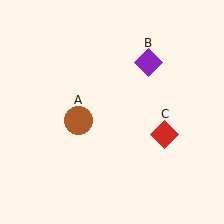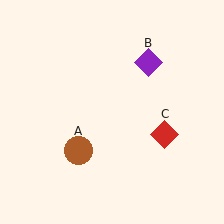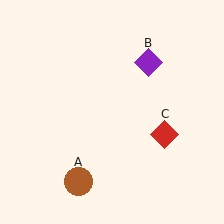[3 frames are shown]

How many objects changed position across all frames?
1 object changed position: brown circle (object A).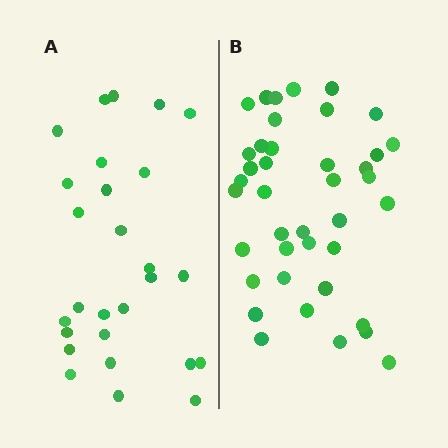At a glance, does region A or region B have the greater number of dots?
Region B (the right region) has more dots.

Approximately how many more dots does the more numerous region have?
Region B has approximately 15 more dots than region A.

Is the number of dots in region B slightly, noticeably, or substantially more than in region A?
Region B has substantially more. The ratio is roughly 1.5 to 1.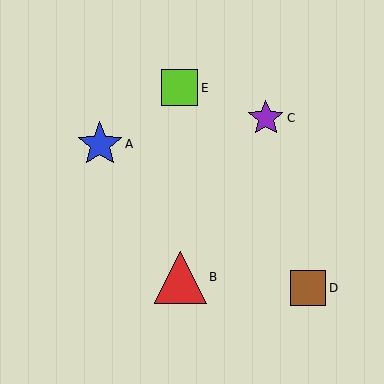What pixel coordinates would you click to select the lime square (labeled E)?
Click at (180, 88) to select the lime square E.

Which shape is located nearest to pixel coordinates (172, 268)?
The red triangle (labeled B) at (180, 277) is nearest to that location.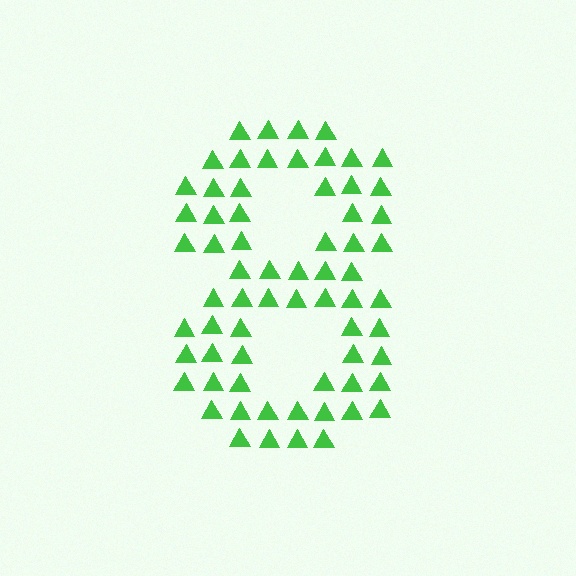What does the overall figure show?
The overall figure shows the digit 8.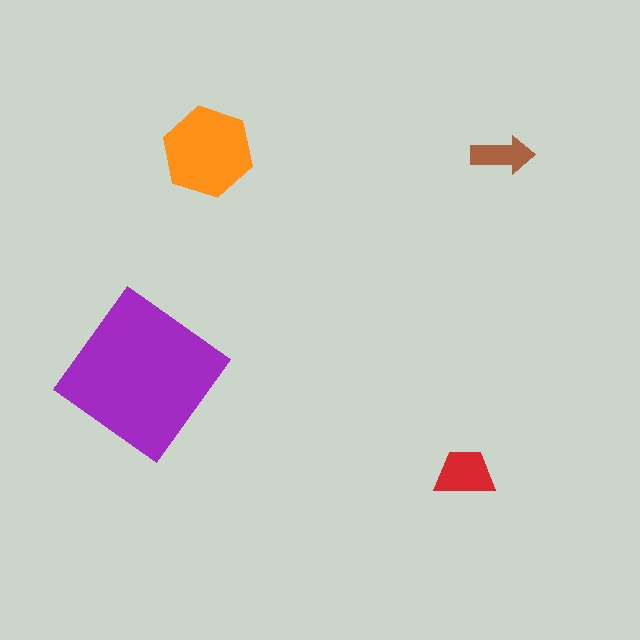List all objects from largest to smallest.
The purple diamond, the orange hexagon, the red trapezoid, the brown arrow.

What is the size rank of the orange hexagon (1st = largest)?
2nd.